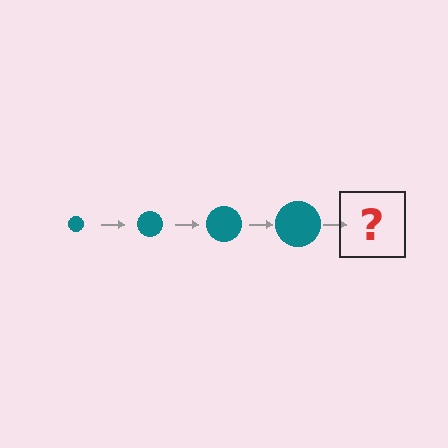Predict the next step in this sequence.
The next step is a teal circle, larger than the previous one.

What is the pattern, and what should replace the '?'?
The pattern is that the circle gets progressively larger each step. The '?' should be a teal circle, larger than the previous one.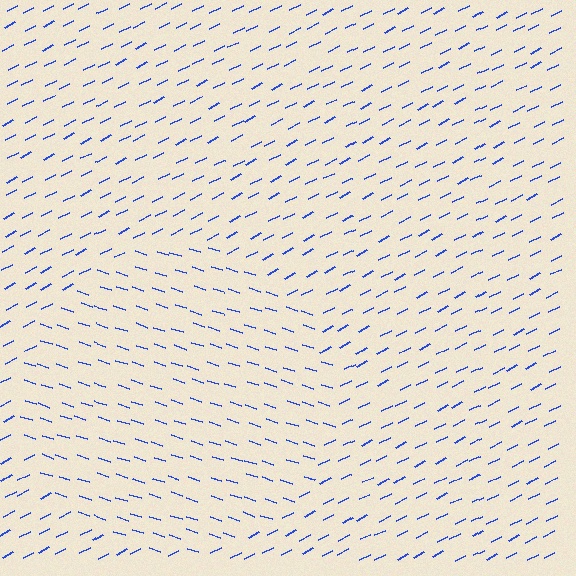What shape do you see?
I see a circle.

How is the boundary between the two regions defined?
The boundary is defined purely by a change in line orientation (approximately 45 degrees difference). All lines are the same color and thickness.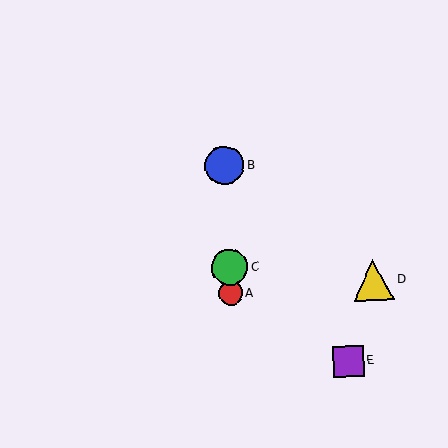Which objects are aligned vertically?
Objects A, B, C are aligned vertically.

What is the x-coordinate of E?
Object E is at x≈348.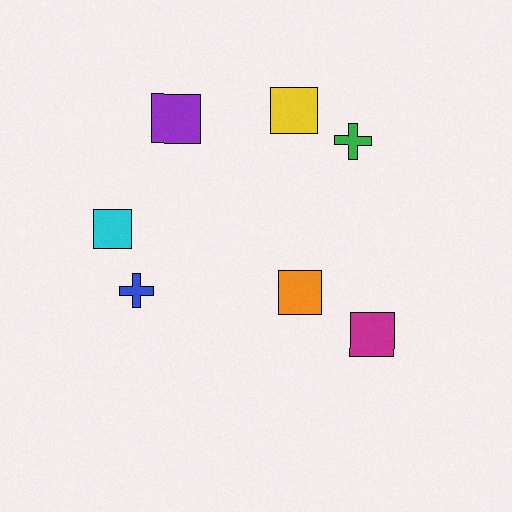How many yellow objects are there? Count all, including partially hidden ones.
There is 1 yellow object.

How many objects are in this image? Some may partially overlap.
There are 7 objects.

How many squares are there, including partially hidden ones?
There are 5 squares.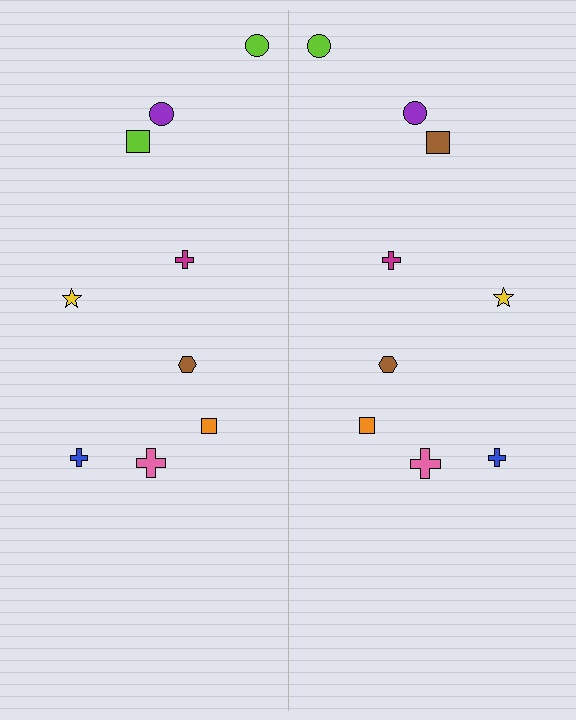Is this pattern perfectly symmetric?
No, the pattern is not perfectly symmetric. The brown square on the right side breaks the symmetry — its mirror counterpart is lime.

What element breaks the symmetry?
The brown square on the right side breaks the symmetry — its mirror counterpart is lime.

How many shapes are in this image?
There are 18 shapes in this image.